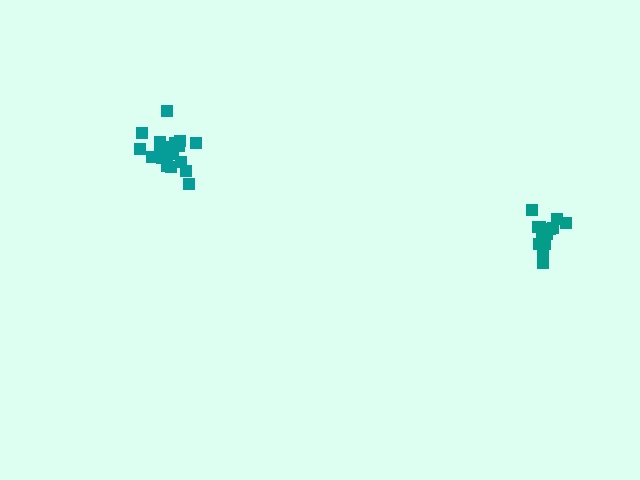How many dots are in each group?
Group 1: 19 dots, Group 2: 15 dots (34 total).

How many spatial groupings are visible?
There are 2 spatial groupings.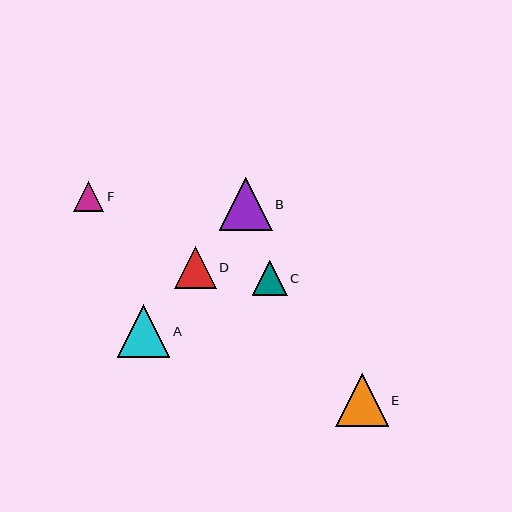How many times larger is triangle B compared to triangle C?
Triangle B is approximately 1.5 times the size of triangle C.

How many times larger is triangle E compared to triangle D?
Triangle E is approximately 1.3 times the size of triangle D.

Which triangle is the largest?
Triangle B is the largest with a size of approximately 53 pixels.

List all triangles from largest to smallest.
From largest to smallest: B, E, A, D, C, F.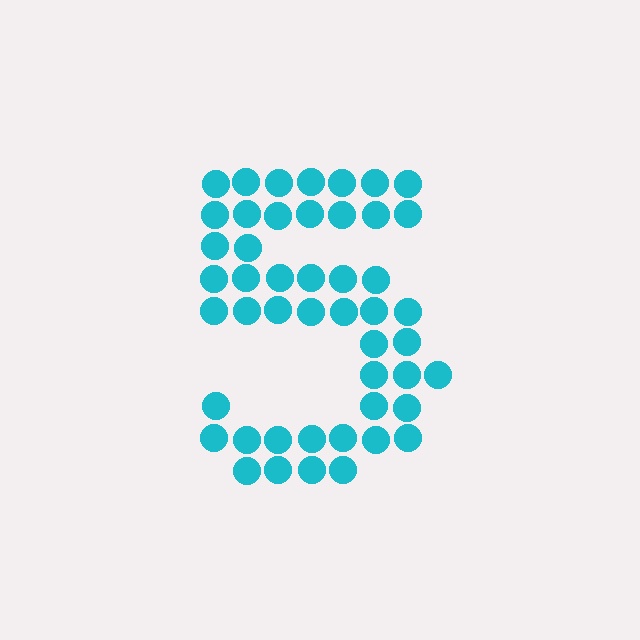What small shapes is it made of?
It is made of small circles.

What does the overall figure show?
The overall figure shows the digit 5.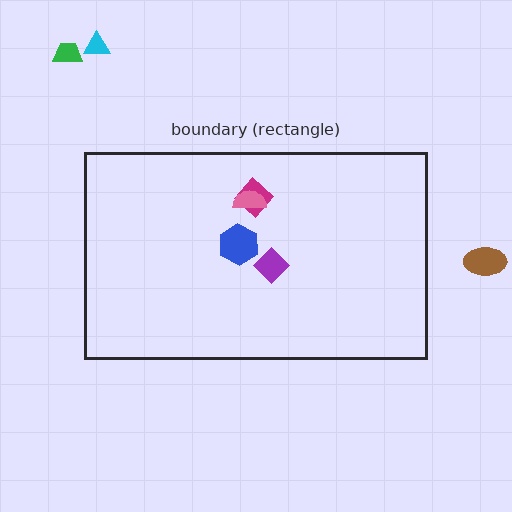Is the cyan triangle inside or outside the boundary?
Outside.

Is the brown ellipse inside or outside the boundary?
Outside.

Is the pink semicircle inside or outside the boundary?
Inside.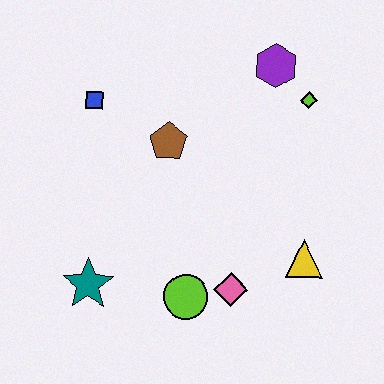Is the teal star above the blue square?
No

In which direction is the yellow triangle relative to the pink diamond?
The yellow triangle is to the right of the pink diamond.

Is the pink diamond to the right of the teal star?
Yes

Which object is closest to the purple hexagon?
The lime diamond is closest to the purple hexagon.